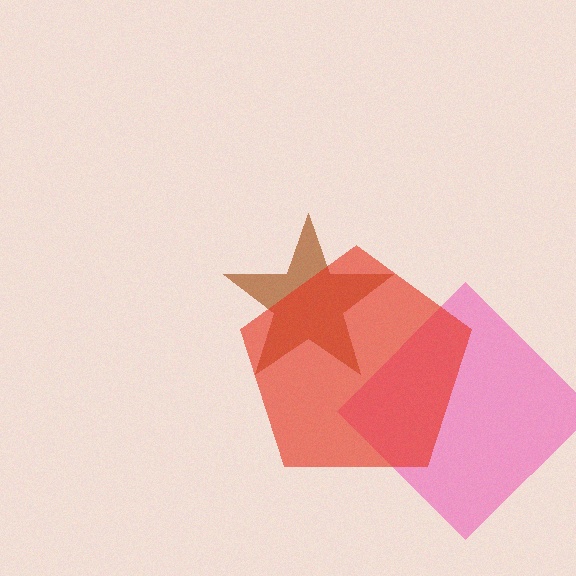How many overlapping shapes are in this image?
There are 3 overlapping shapes in the image.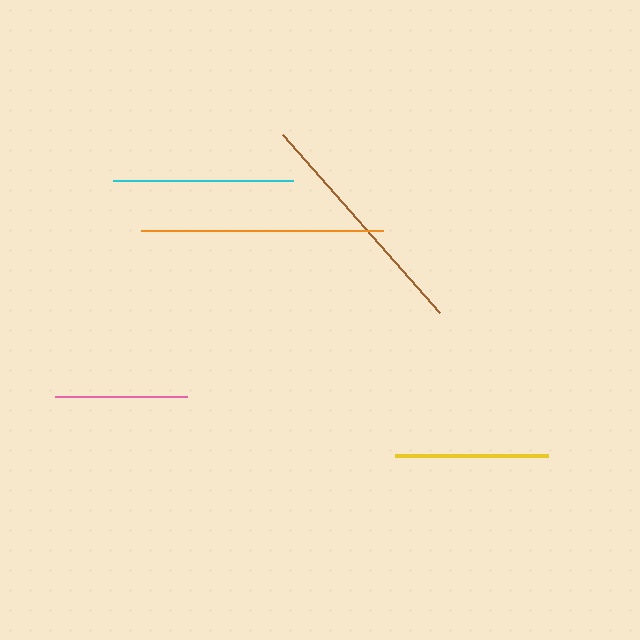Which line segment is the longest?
The orange line is the longest at approximately 242 pixels.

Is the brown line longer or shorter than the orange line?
The orange line is longer than the brown line.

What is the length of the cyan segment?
The cyan segment is approximately 180 pixels long.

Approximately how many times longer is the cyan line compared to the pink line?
The cyan line is approximately 1.4 times the length of the pink line.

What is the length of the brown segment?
The brown segment is approximately 237 pixels long.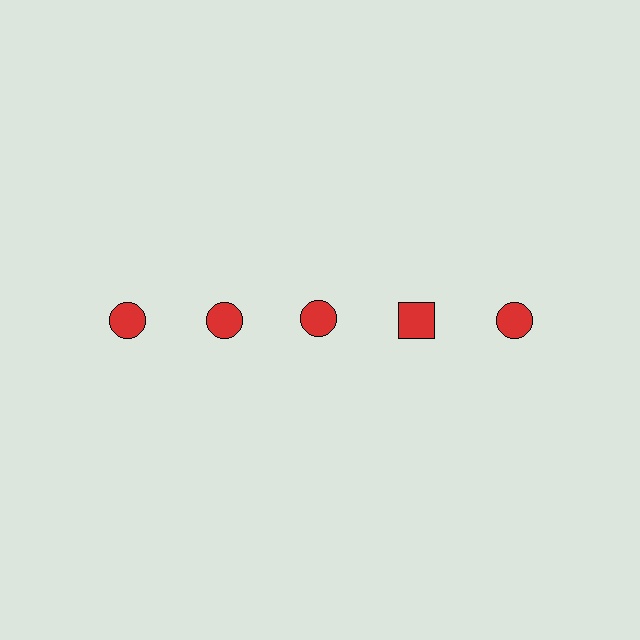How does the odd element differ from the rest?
It has a different shape: square instead of circle.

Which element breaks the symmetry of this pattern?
The red square in the top row, second from right column breaks the symmetry. All other shapes are red circles.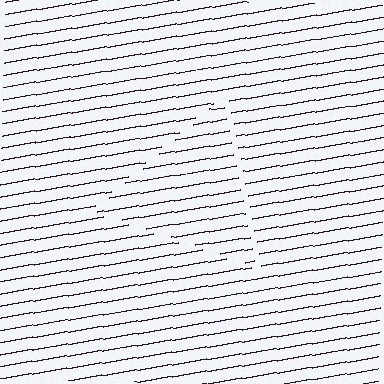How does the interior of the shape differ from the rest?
The interior of the shape contains the same grating, shifted by half a period — the contour is defined by the phase discontinuity where line-ends from the inner and outer gratings abut.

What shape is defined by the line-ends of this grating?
An illusory triangle. The interior of the shape contains the same grating, shifted by half a period — the contour is defined by the phase discontinuity where line-ends from the inner and outer gratings abut.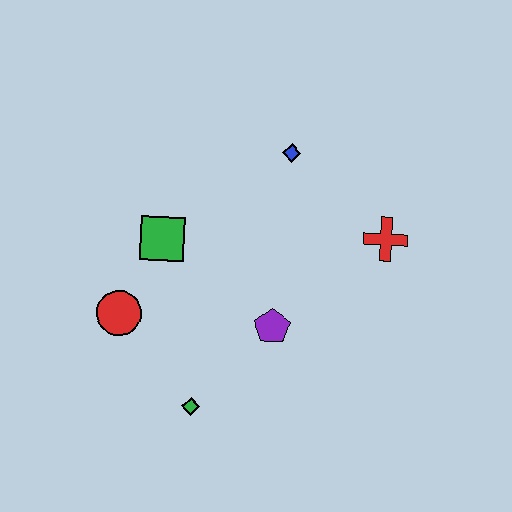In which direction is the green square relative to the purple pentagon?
The green square is to the left of the purple pentagon.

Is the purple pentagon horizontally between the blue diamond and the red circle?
Yes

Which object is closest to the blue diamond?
The red cross is closest to the blue diamond.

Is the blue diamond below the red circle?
No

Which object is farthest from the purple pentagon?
The blue diamond is farthest from the purple pentagon.